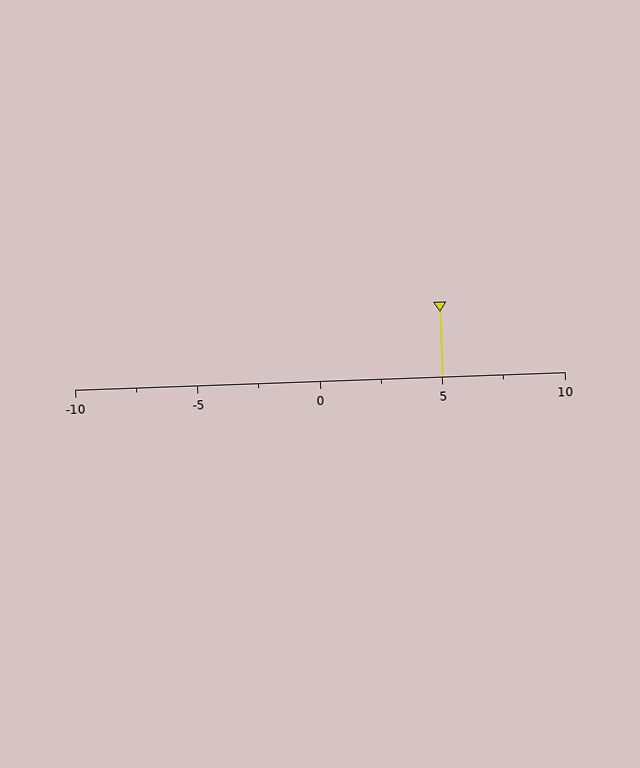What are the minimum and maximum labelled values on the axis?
The axis runs from -10 to 10.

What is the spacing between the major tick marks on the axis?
The major ticks are spaced 5 apart.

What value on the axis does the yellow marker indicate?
The marker indicates approximately 5.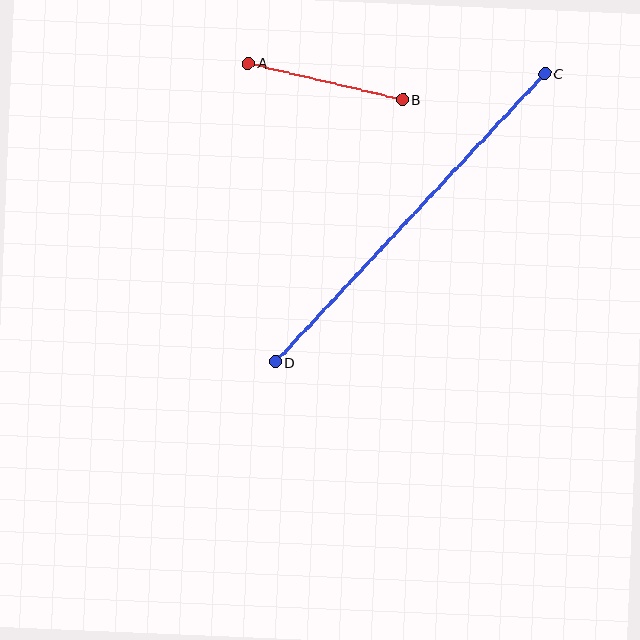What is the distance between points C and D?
The distance is approximately 395 pixels.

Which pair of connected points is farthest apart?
Points C and D are farthest apart.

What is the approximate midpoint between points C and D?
The midpoint is at approximately (410, 218) pixels.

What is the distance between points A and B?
The distance is approximately 158 pixels.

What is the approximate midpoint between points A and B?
The midpoint is at approximately (325, 81) pixels.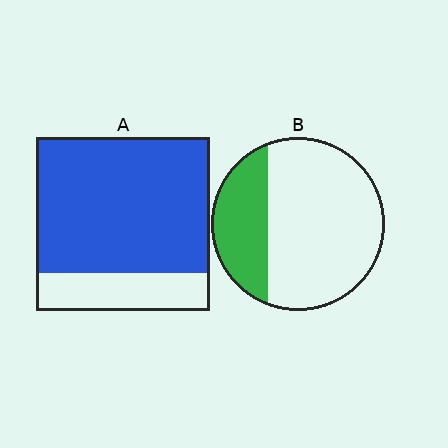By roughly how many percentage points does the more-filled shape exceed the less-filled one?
By roughly 50 percentage points (A over B).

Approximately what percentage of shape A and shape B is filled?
A is approximately 80% and B is approximately 30%.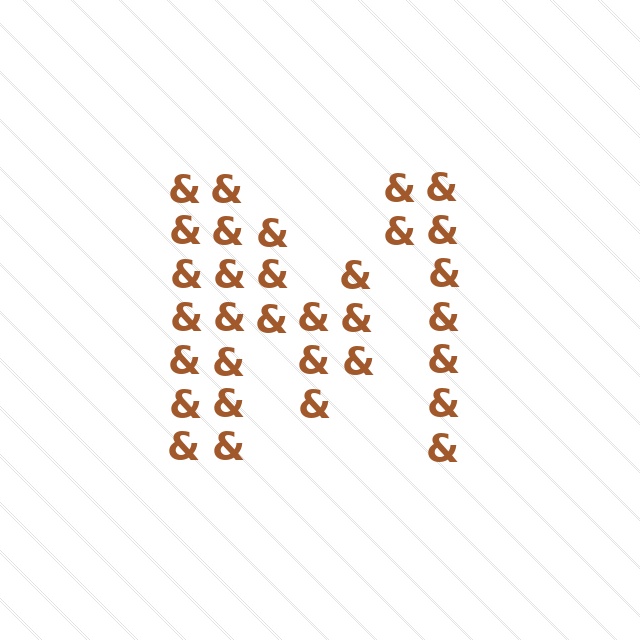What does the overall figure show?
The overall figure shows the letter M.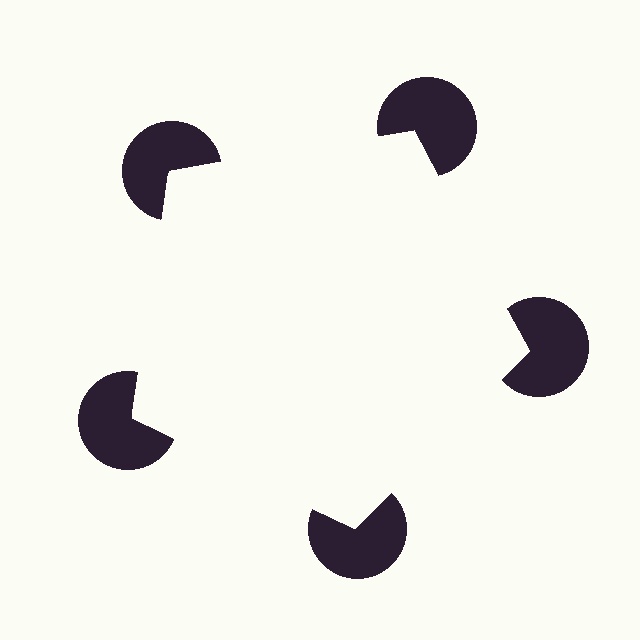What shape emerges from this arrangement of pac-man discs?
An illusory pentagon — its edges are inferred from the aligned wedge cuts in the pac-man discs, not physically drawn.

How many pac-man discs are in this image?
There are 5 — one at each vertex of the illusory pentagon.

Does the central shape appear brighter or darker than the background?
It typically appears slightly brighter than the background, even though no actual brightness change is drawn.